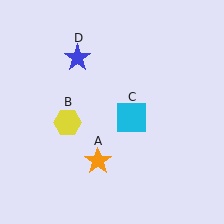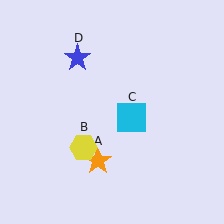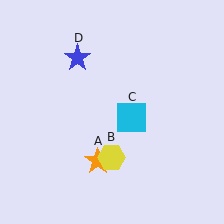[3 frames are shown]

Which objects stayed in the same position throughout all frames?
Orange star (object A) and cyan square (object C) and blue star (object D) remained stationary.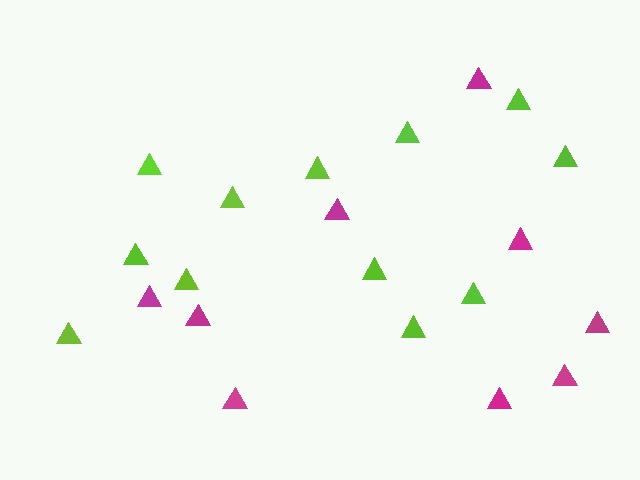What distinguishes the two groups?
There are 2 groups: one group of magenta triangles (9) and one group of lime triangles (12).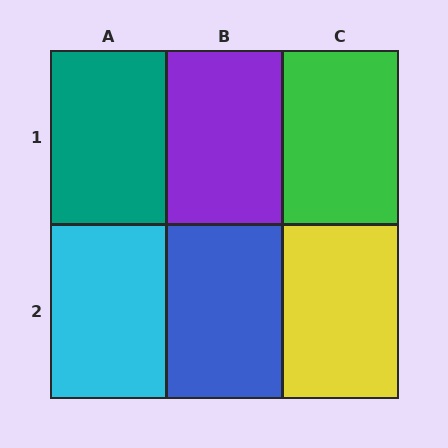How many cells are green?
1 cell is green.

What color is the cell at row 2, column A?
Cyan.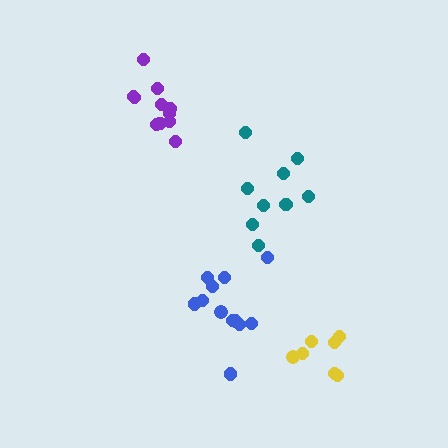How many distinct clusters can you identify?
There are 4 distinct clusters.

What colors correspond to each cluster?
The clusters are colored: purple, yellow, blue, teal.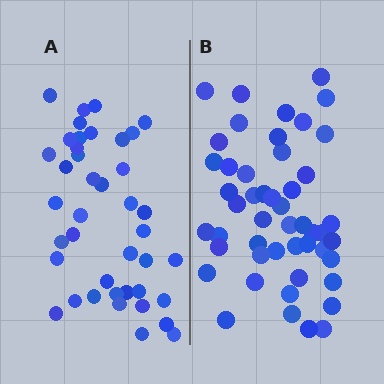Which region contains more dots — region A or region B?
Region B (the right region) has more dots.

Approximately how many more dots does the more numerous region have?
Region B has roughly 8 or so more dots than region A.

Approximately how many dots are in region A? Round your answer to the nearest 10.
About 40 dots. (The exact count is 41, which rounds to 40.)